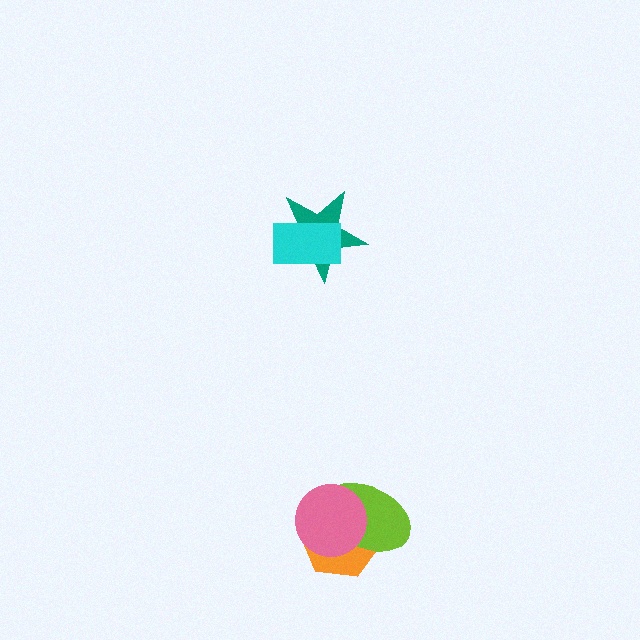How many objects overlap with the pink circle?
2 objects overlap with the pink circle.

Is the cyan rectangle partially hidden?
No, no other shape covers it.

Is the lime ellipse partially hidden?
Yes, it is partially covered by another shape.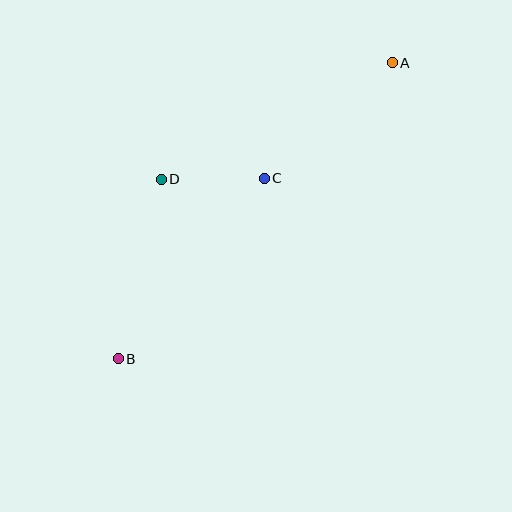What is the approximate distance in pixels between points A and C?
The distance between A and C is approximately 172 pixels.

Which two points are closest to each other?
Points C and D are closest to each other.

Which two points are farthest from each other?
Points A and B are farthest from each other.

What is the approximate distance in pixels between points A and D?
The distance between A and D is approximately 259 pixels.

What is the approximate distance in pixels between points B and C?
The distance between B and C is approximately 232 pixels.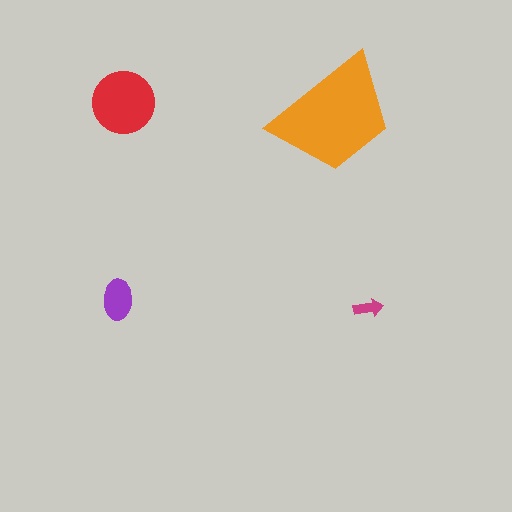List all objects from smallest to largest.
The magenta arrow, the purple ellipse, the red circle, the orange trapezoid.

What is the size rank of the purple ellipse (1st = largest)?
3rd.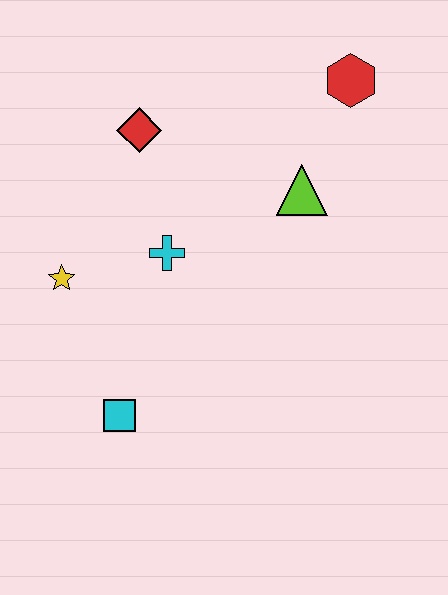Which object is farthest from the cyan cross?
The red hexagon is farthest from the cyan cross.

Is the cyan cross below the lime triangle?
Yes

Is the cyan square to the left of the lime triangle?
Yes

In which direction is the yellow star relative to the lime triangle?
The yellow star is to the left of the lime triangle.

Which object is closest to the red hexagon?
The lime triangle is closest to the red hexagon.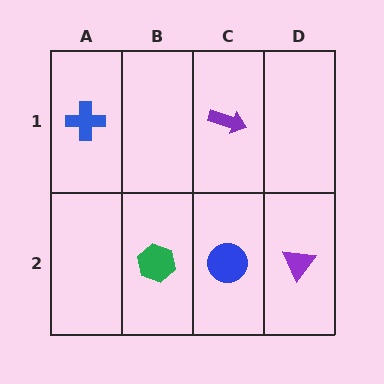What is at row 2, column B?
A green hexagon.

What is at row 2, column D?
A purple triangle.